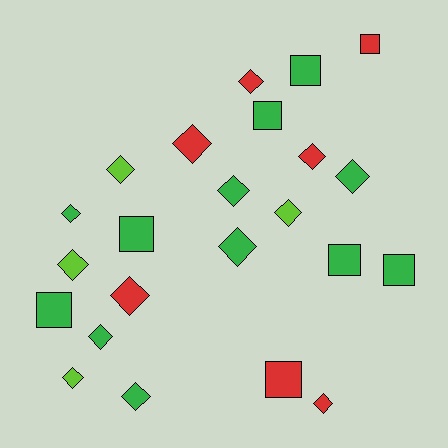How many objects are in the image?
There are 23 objects.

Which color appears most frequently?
Green, with 12 objects.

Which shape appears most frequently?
Diamond, with 15 objects.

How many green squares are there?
There are 6 green squares.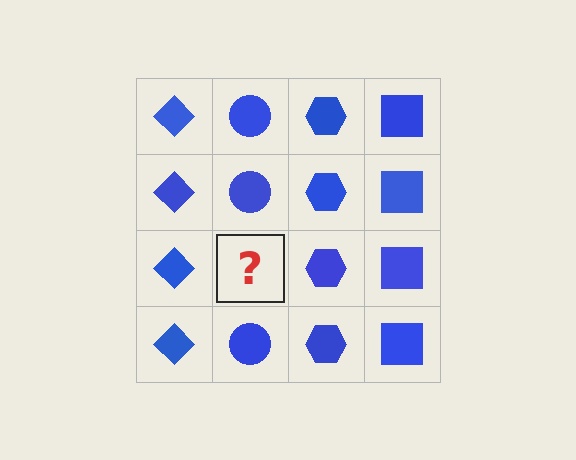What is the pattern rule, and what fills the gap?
The rule is that each column has a consistent shape. The gap should be filled with a blue circle.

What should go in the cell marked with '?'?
The missing cell should contain a blue circle.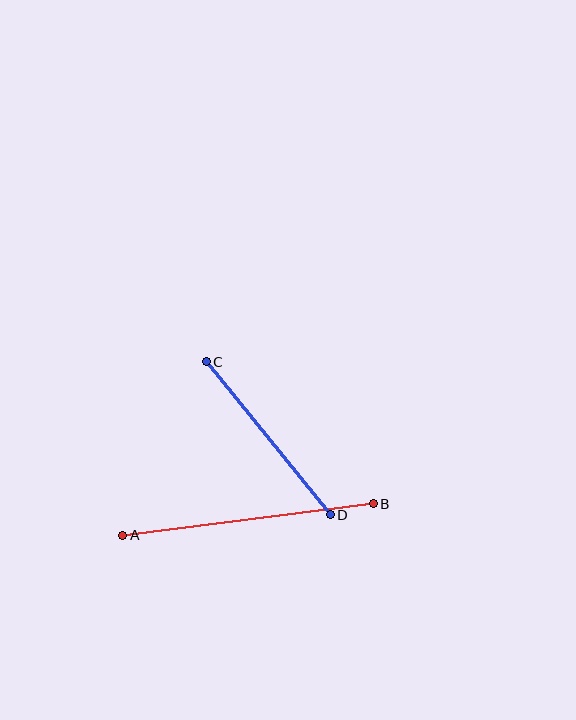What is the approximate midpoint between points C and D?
The midpoint is at approximately (268, 438) pixels.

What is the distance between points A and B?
The distance is approximately 252 pixels.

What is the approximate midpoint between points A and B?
The midpoint is at approximately (248, 520) pixels.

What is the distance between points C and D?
The distance is approximately 197 pixels.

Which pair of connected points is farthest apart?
Points A and B are farthest apart.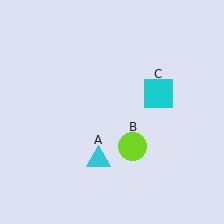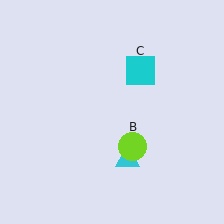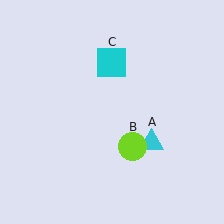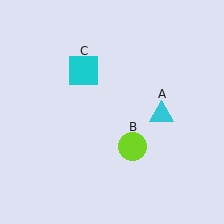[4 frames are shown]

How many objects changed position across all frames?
2 objects changed position: cyan triangle (object A), cyan square (object C).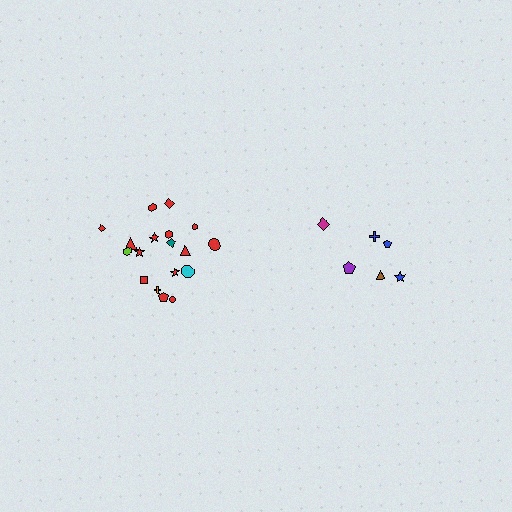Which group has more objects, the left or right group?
The left group.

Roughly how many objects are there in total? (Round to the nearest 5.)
Roughly 25 objects in total.